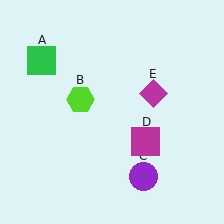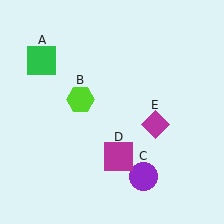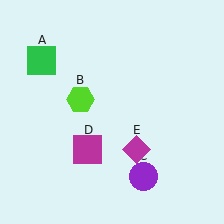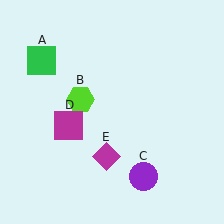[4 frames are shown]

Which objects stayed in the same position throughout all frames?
Green square (object A) and lime hexagon (object B) and purple circle (object C) remained stationary.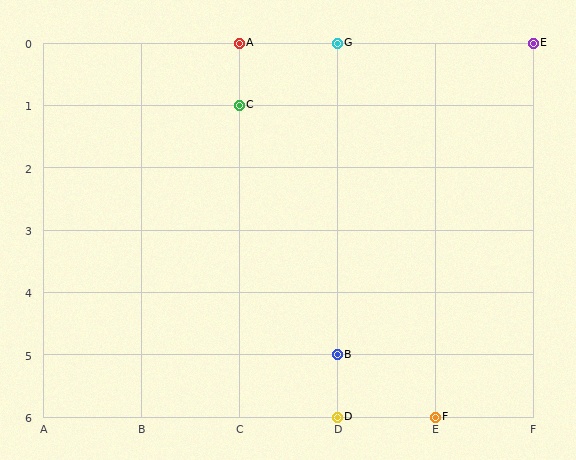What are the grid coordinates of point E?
Point E is at grid coordinates (F, 0).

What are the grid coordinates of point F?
Point F is at grid coordinates (E, 6).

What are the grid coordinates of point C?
Point C is at grid coordinates (C, 1).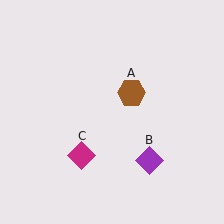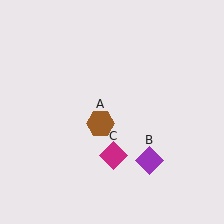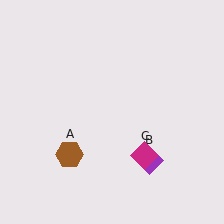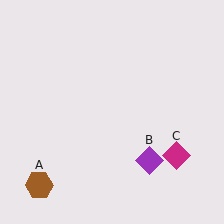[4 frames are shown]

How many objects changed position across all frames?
2 objects changed position: brown hexagon (object A), magenta diamond (object C).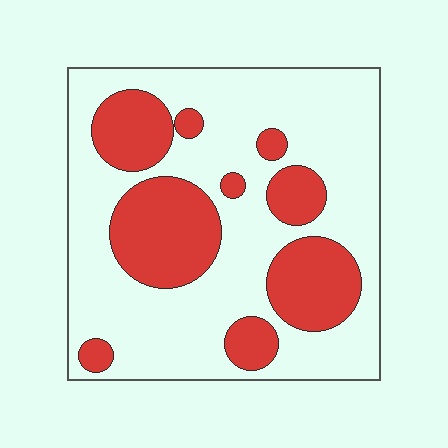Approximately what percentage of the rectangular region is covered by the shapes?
Approximately 30%.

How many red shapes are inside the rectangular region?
9.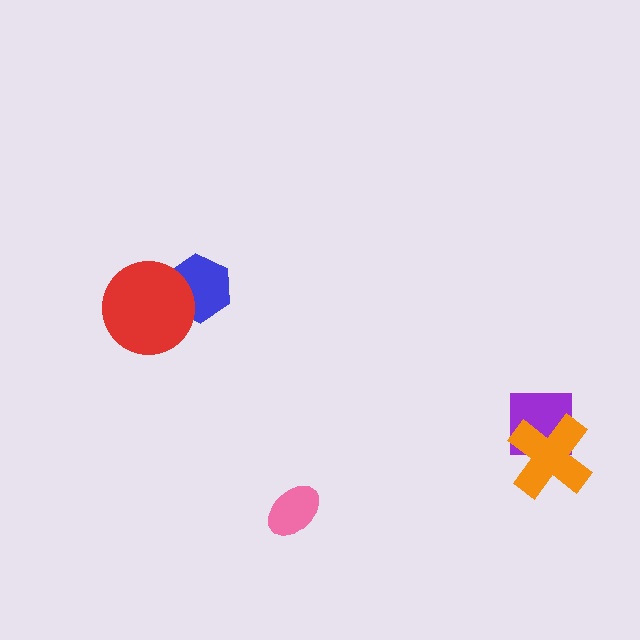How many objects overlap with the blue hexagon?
1 object overlaps with the blue hexagon.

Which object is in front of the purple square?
The orange cross is in front of the purple square.